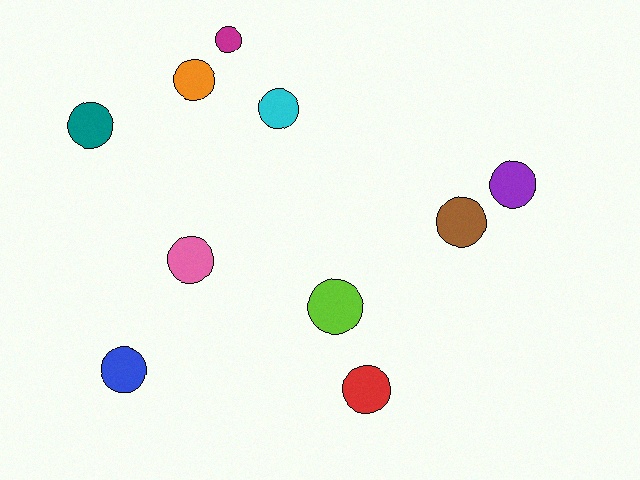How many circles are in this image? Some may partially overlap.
There are 10 circles.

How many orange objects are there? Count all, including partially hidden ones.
There is 1 orange object.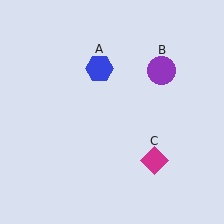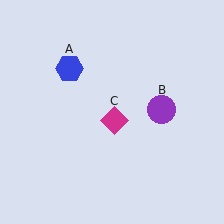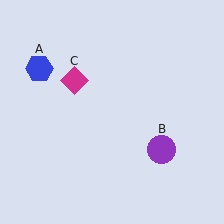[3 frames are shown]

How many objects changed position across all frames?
3 objects changed position: blue hexagon (object A), purple circle (object B), magenta diamond (object C).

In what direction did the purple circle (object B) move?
The purple circle (object B) moved down.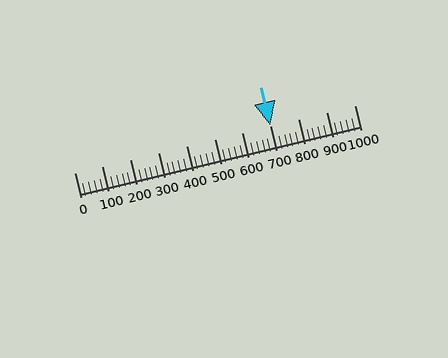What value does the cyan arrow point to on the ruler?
The cyan arrow points to approximately 699.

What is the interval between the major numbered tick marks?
The major tick marks are spaced 100 units apart.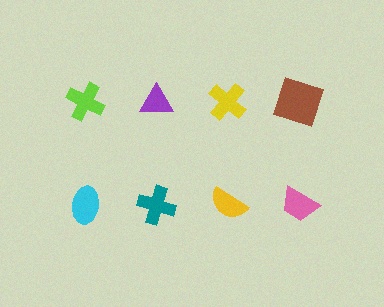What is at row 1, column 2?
A purple triangle.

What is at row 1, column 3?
A yellow cross.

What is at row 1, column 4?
A brown square.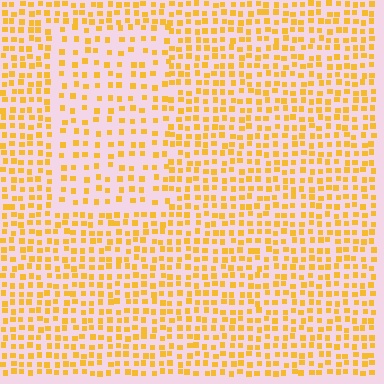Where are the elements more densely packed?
The elements are more densely packed outside the rectangle boundary.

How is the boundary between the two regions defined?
The boundary is defined by a change in element density (approximately 1.7x ratio). All elements are the same color, size, and shape.